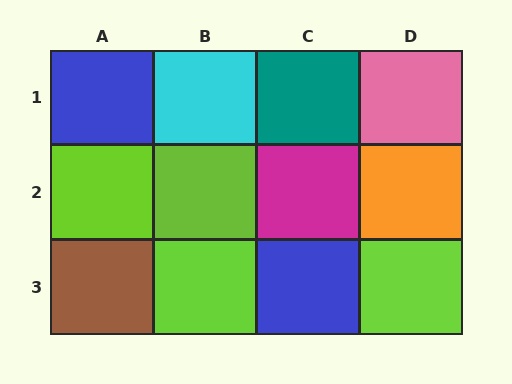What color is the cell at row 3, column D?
Lime.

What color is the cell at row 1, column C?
Teal.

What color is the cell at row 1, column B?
Cyan.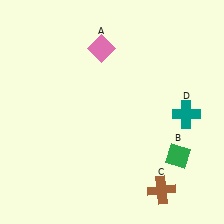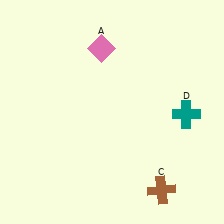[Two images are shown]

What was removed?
The green diamond (B) was removed in Image 2.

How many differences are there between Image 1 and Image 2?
There is 1 difference between the two images.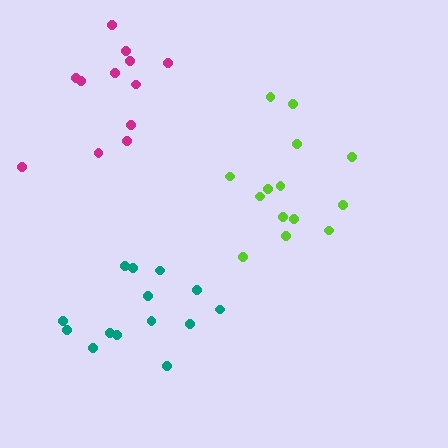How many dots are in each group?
Group 1: 14 dots, Group 2: 12 dots, Group 3: 14 dots (40 total).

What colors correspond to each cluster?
The clusters are colored: teal, magenta, lime.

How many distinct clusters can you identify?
There are 3 distinct clusters.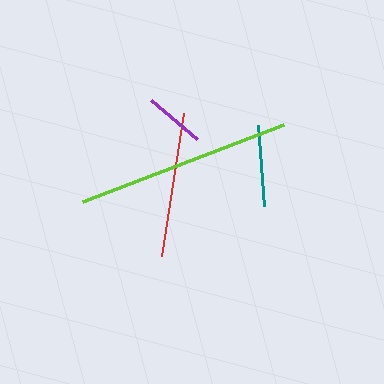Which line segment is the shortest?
The purple line is the shortest at approximately 61 pixels.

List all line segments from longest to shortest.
From longest to shortest: lime, red, teal, purple.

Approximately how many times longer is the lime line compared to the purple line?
The lime line is approximately 3.5 times the length of the purple line.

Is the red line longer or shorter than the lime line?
The lime line is longer than the red line.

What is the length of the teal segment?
The teal segment is approximately 81 pixels long.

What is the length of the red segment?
The red segment is approximately 145 pixels long.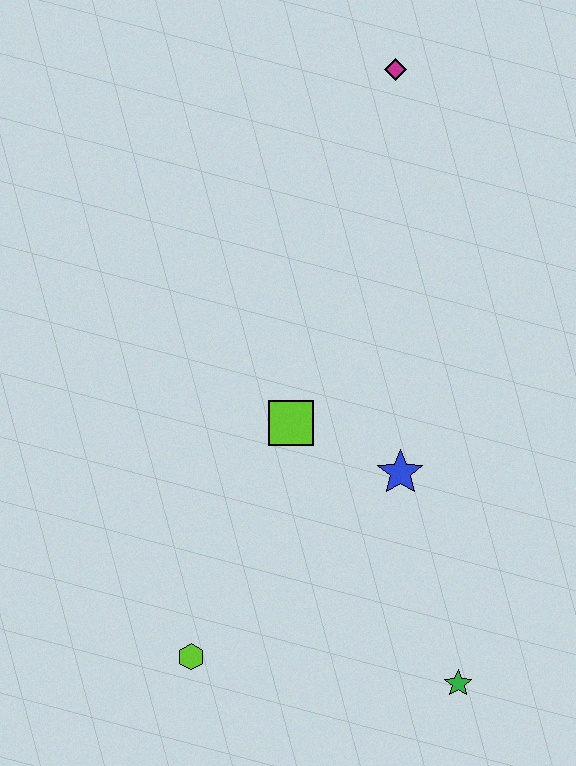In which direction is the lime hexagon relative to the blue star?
The lime hexagon is to the left of the blue star.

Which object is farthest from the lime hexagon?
The magenta diamond is farthest from the lime hexagon.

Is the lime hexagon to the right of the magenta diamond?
No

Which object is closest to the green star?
The blue star is closest to the green star.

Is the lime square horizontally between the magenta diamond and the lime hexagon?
Yes